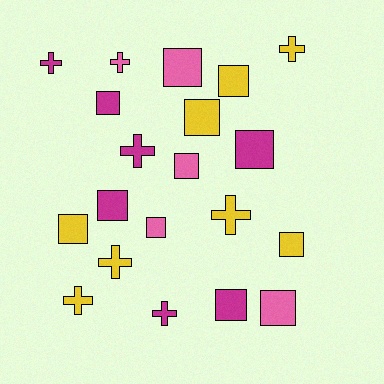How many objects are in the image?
There are 20 objects.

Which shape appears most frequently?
Square, with 12 objects.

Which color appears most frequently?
Yellow, with 8 objects.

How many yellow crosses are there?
There are 4 yellow crosses.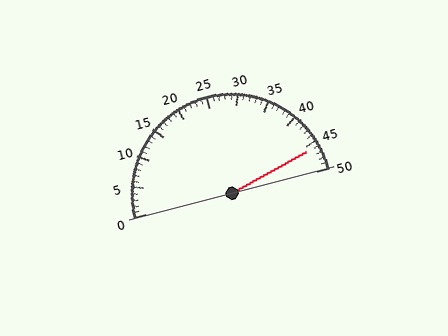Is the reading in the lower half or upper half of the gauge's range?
The reading is in the upper half of the range (0 to 50).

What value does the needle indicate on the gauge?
The needle indicates approximately 46.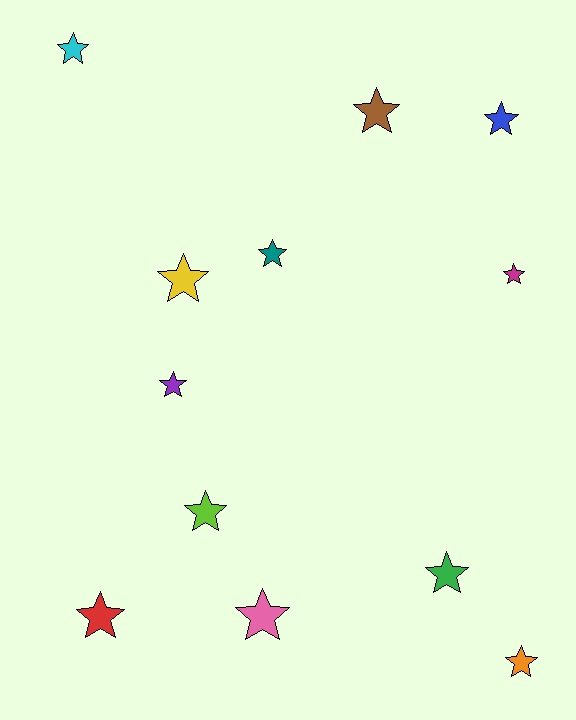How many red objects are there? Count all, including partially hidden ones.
There is 1 red object.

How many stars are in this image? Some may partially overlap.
There are 12 stars.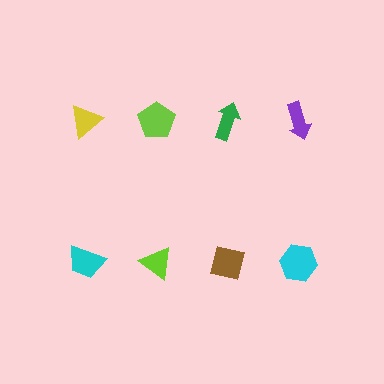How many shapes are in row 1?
4 shapes.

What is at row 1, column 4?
A purple arrow.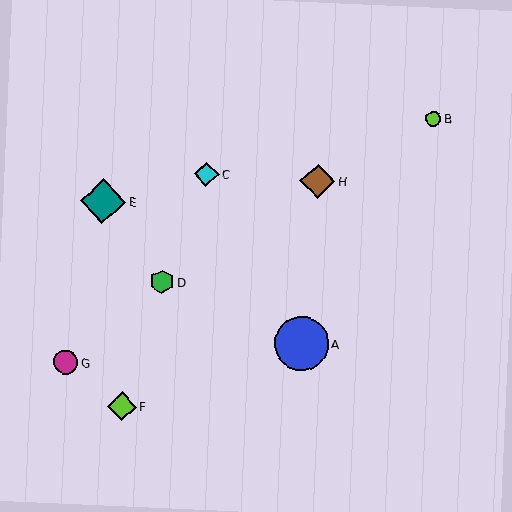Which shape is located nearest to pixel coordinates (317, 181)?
The brown diamond (labeled H) at (318, 181) is nearest to that location.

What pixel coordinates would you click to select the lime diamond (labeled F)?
Click at (122, 406) to select the lime diamond F.